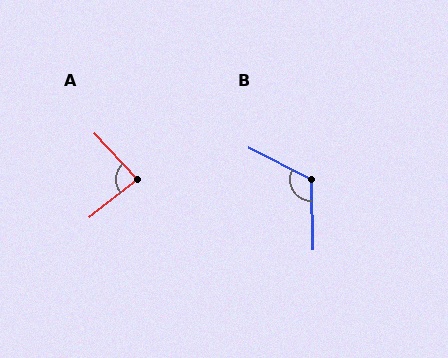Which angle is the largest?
B, at approximately 117 degrees.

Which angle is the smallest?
A, at approximately 86 degrees.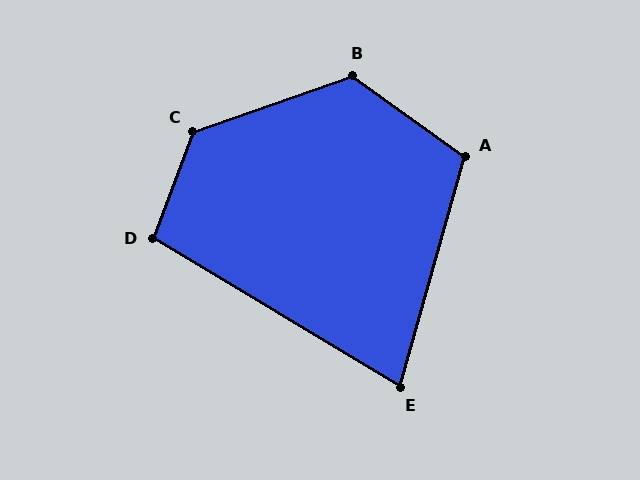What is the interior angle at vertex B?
Approximately 125 degrees (obtuse).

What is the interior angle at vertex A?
Approximately 110 degrees (obtuse).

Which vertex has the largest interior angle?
C, at approximately 130 degrees.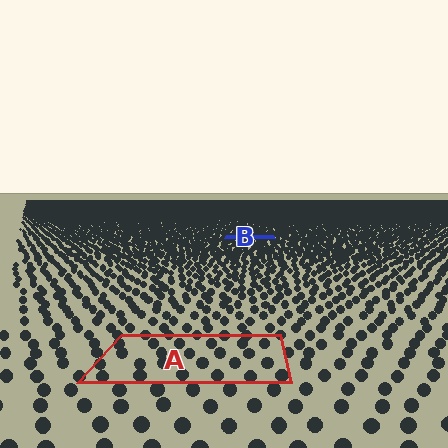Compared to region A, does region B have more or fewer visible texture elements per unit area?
Region B has more texture elements per unit area — they are packed more densely because it is farther away.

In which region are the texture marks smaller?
The texture marks are smaller in region B, because it is farther away.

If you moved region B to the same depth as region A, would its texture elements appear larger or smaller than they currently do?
They would appear larger. At a closer depth, the same texture elements are projected at a bigger on-screen size.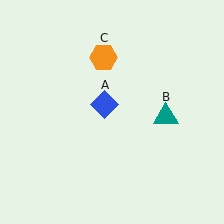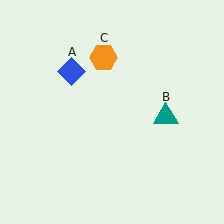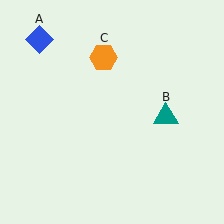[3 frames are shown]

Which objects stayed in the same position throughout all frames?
Teal triangle (object B) and orange hexagon (object C) remained stationary.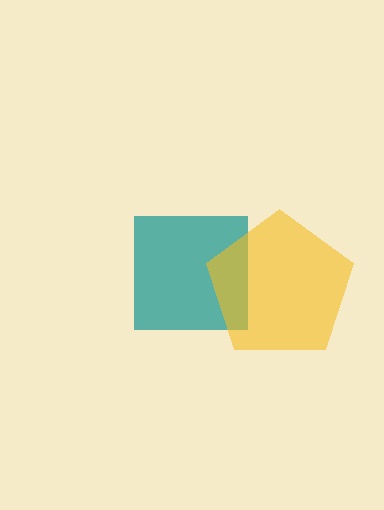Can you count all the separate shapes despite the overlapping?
Yes, there are 2 separate shapes.